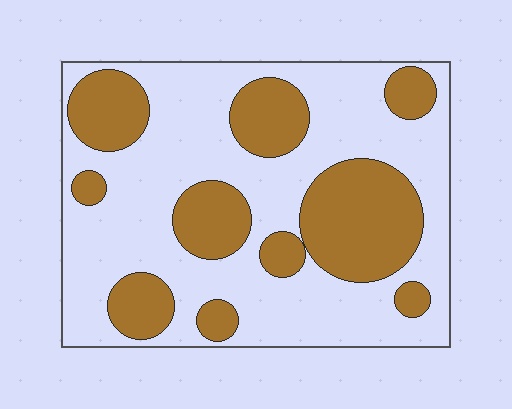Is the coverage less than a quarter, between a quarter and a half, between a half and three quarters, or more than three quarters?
Between a quarter and a half.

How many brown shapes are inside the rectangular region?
10.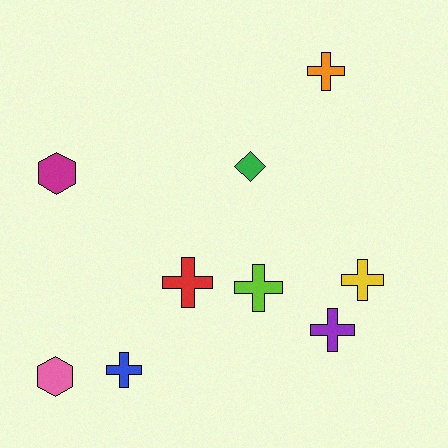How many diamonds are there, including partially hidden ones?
There is 1 diamond.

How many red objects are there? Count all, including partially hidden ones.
There is 1 red object.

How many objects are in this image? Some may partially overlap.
There are 9 objects.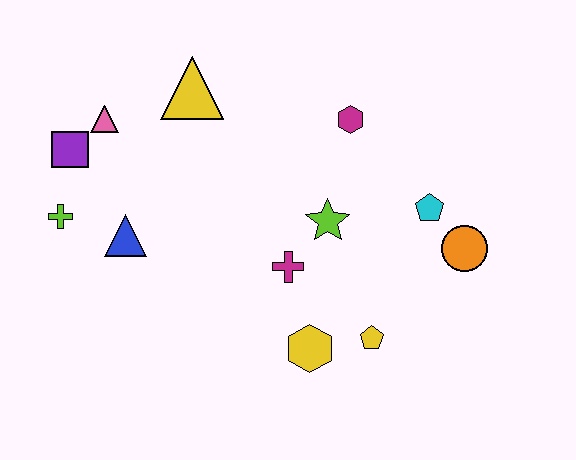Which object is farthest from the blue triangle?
The orange circle is farthest from the blue triangle.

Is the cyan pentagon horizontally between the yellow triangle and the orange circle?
Yes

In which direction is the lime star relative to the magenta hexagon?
The lime star is below the magenta hexagon.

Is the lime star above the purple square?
No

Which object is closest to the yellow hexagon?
The yellow pentagon is closest to the yellow hexagon.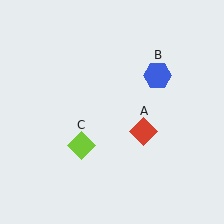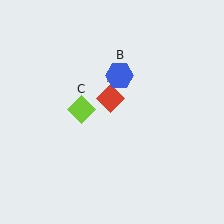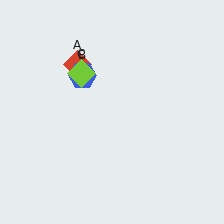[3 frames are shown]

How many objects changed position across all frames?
3 objects changed position: red diamond (object A), blue hexagon (object B), lime diamond (object C).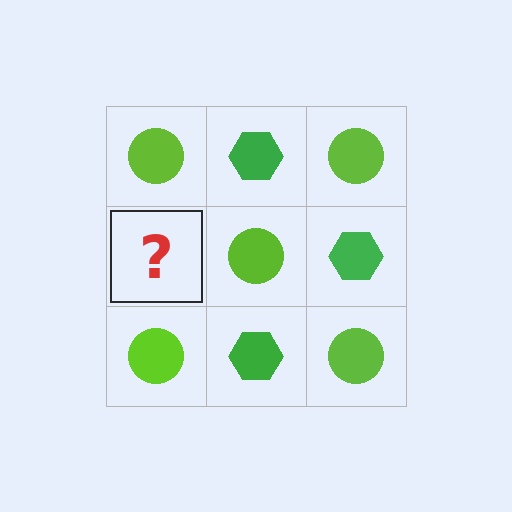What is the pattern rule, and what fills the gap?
The rule is that it alternates lime circle and green hexagon in a checkerboard pattern. The gap should be filled with a green hexagon.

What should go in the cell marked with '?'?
The missing cell should contain a green hexagon.